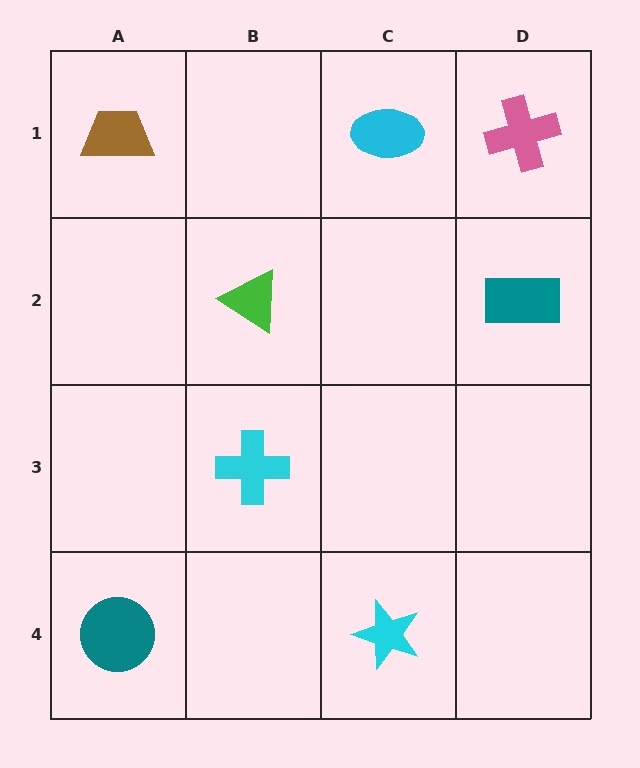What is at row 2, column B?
A green triangle.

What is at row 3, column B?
A cyan cross.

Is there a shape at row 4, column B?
No, that cell is empty.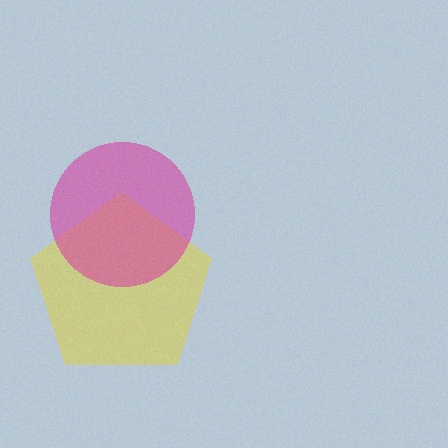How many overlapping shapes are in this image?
There are 2 overlapping shapes in the image.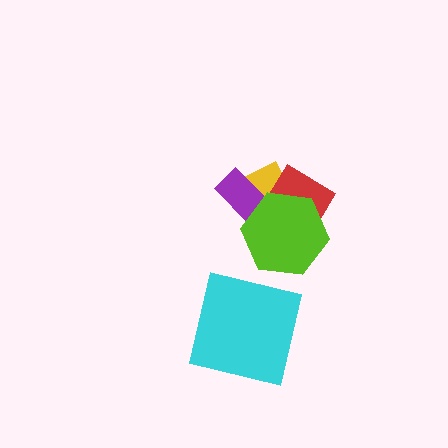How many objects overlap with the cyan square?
0 objects overlap with the cyan square.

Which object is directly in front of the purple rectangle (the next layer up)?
The red diamond is directly in front of the purple rectangle.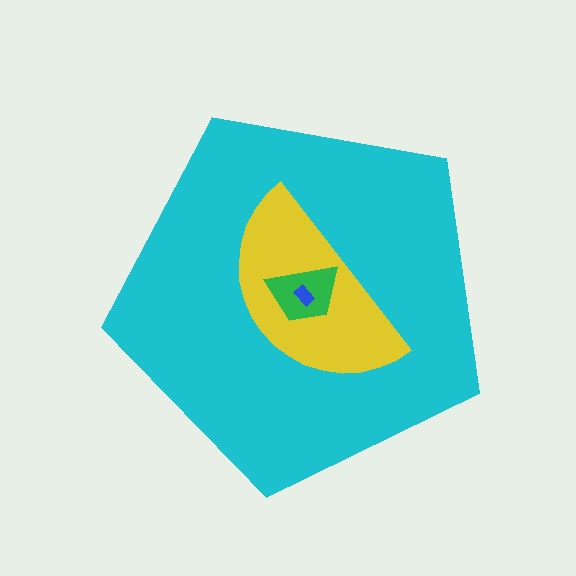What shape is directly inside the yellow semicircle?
The green trapezoid.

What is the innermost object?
The blue rectangle.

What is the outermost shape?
The cyan pentagon.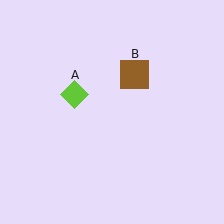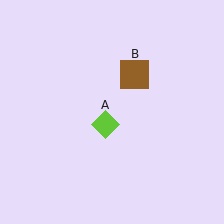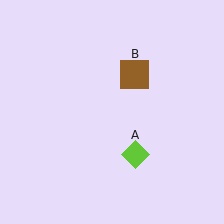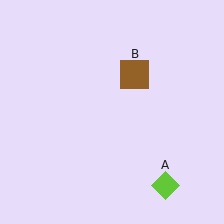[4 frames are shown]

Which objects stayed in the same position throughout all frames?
Brown square (object B) remained stationary.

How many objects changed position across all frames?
1 object changed position: lime diamond (object A).